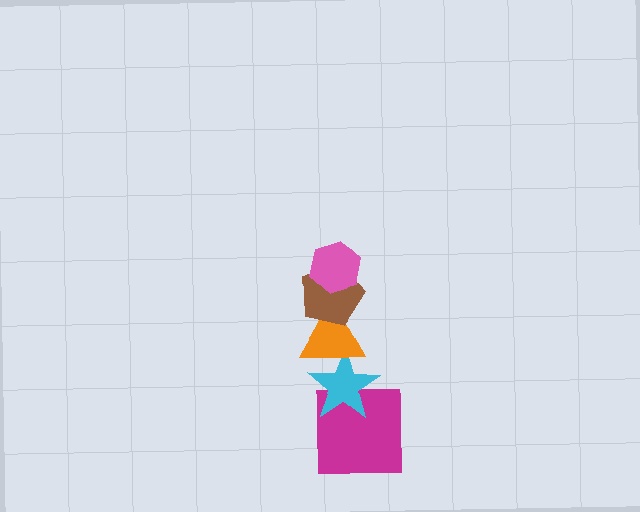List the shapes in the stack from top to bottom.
From top to bottom: the pink hexagon, the brown pentagon, the orange triangle, the cyan star, the magenta square.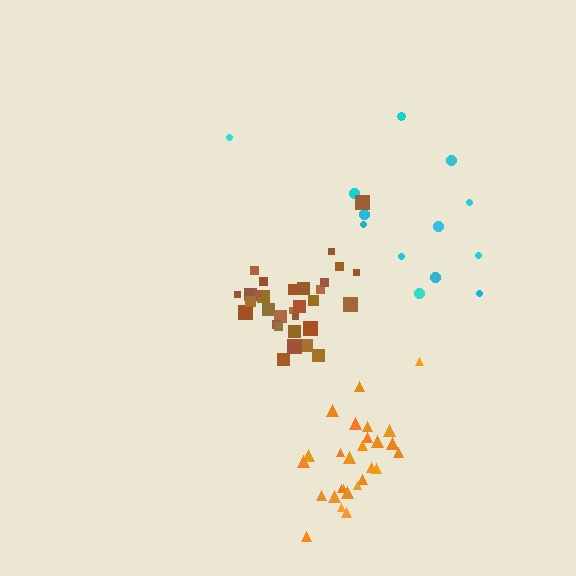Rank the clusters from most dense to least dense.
brown, orange, cyan.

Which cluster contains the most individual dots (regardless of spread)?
Brown (31).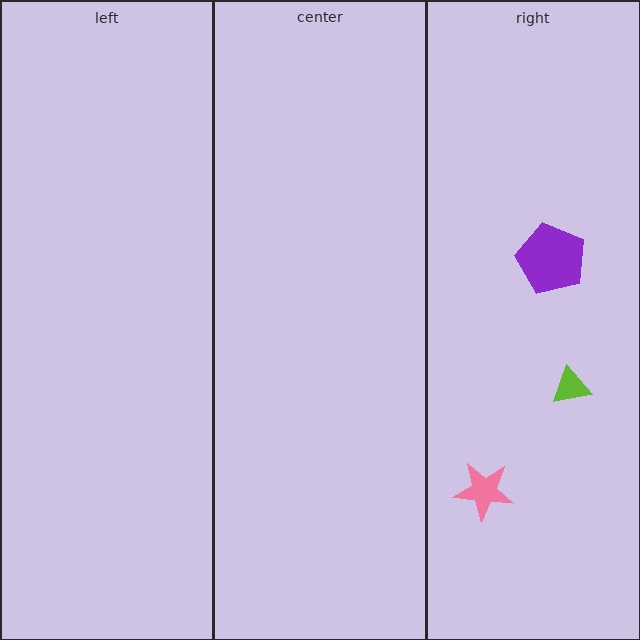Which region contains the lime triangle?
The right region.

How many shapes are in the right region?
3.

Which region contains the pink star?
The right region.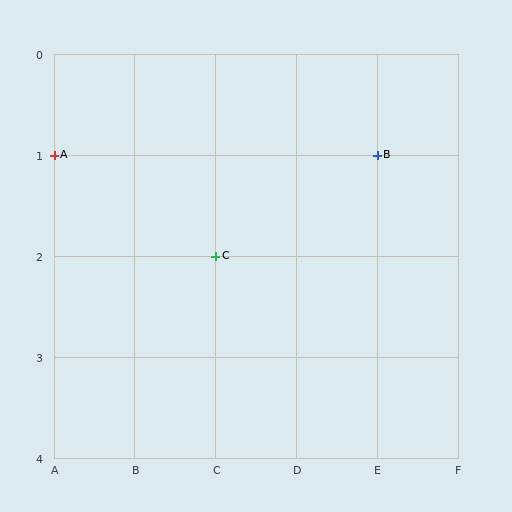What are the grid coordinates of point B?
Point B is at grid coordinates (E, 1).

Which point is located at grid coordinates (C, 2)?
Point C is at (C, 2).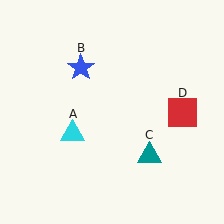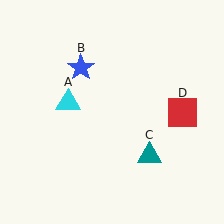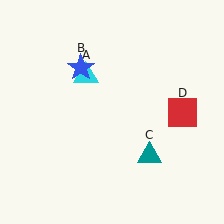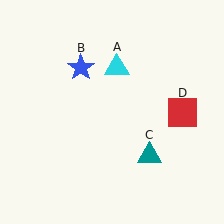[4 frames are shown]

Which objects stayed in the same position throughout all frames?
Blue star (object B) and teal triangle (object C) and red square (object D) remained stationary.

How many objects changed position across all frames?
1 object changed position: cyan triangle (object A).